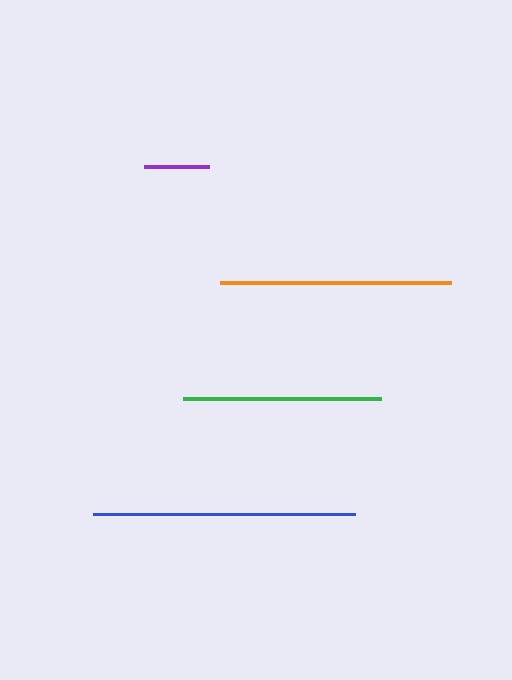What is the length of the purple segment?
The purple segment is approximately 65 pixels long.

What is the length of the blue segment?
The blue segment is approximately 262 pixels long.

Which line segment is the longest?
The blue line is the longest at approximately 262 pixels.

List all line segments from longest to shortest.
From longest to shortest: blue, orange, green, purple.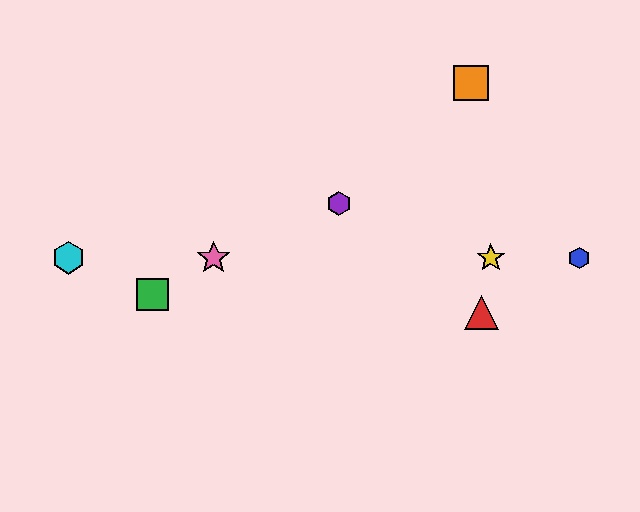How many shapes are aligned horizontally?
4 shapes (the blue hexagon, the yellow star, the cyan hexagon, the pink star) are aligned horizontally.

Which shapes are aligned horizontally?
The blue hexagon, the yellow star, the cyan hexagon, the pink star are aligned horizontally.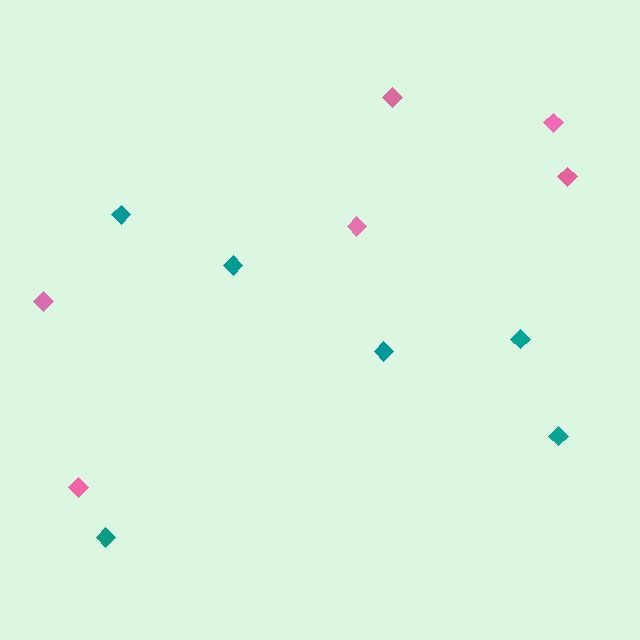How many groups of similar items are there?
There are 2 groups: one group of teal diamonds (6) and one group of pink diamonds (6).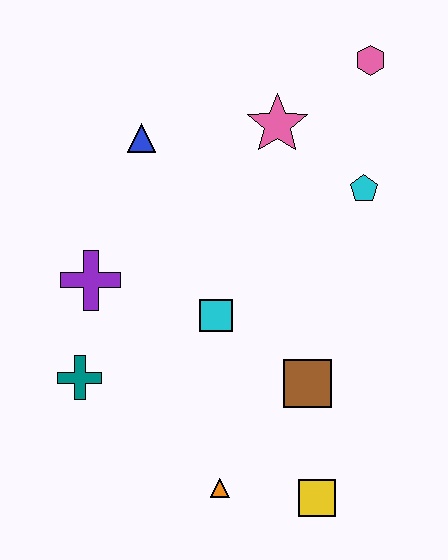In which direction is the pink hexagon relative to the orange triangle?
The pink hexagon is above the orange triangle.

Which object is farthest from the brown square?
The pink hexagon is farthest from the brown square.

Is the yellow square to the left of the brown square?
No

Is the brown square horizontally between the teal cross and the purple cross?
No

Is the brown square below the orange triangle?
No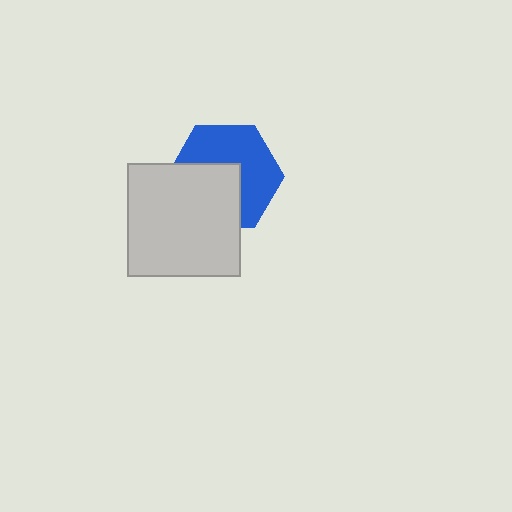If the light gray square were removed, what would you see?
You would see the complete blue hexagon.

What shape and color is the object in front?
The object in front is a light gray square.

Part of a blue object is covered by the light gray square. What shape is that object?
It is a hexagon.